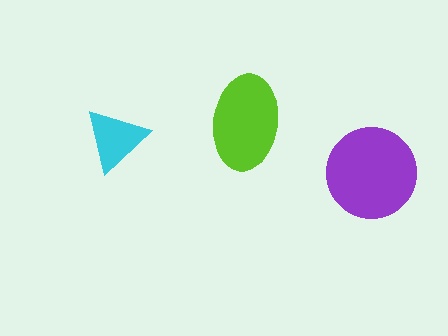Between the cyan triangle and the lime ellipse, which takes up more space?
The lime ellipse.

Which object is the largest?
The purple circle.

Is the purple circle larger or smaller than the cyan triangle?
Larger.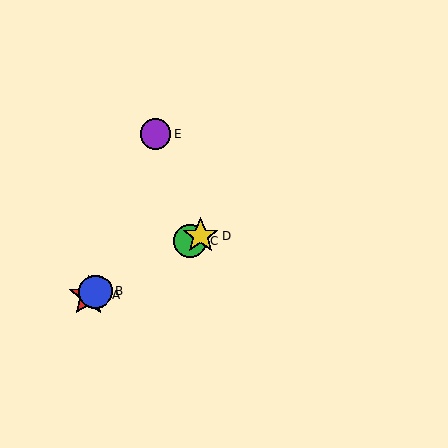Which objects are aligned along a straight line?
Objects A, B, C, D are aligned along a straight line.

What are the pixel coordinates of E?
Object E is at (155, 134).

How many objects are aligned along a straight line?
4 objects (A, B, C, D) are aligned along a straight line.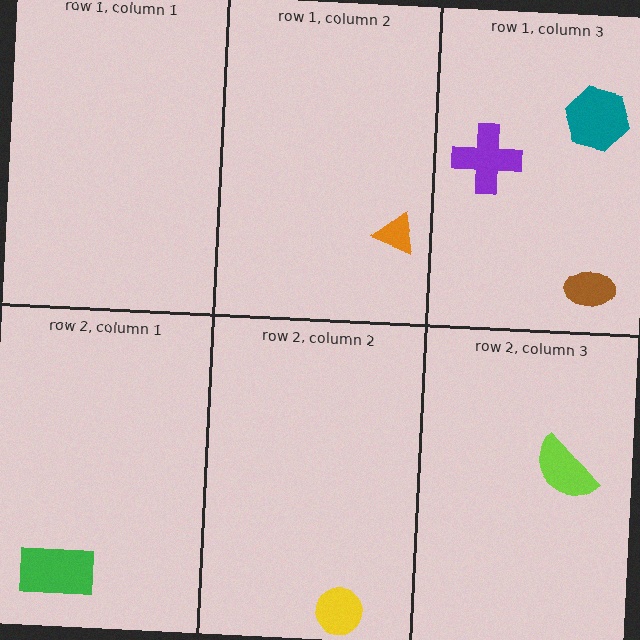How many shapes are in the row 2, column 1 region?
1.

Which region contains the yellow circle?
The row 2, column 2 region.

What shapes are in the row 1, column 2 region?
The orange triangle.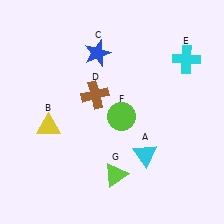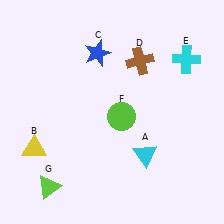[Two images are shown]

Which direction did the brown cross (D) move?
The brown cross (D) moved right.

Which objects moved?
The objects that moved are: the yellow triangle (B), the brown cross (D), the lime triangle (G).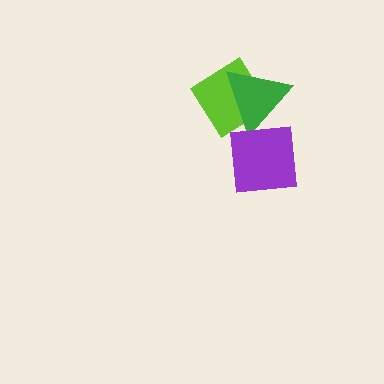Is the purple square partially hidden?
No, no other shape covers it.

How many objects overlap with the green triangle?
2 objects overlap with the green triangle.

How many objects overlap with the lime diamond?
1 object overlaps with the lime diamond.